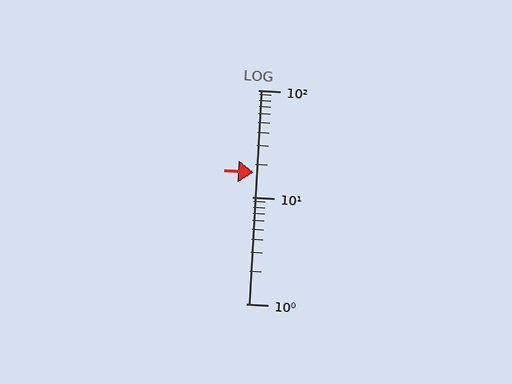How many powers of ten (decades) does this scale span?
The scale spans 2 decades, from 1 to 100.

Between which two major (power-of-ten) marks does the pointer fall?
The pointer is between 10 and 100.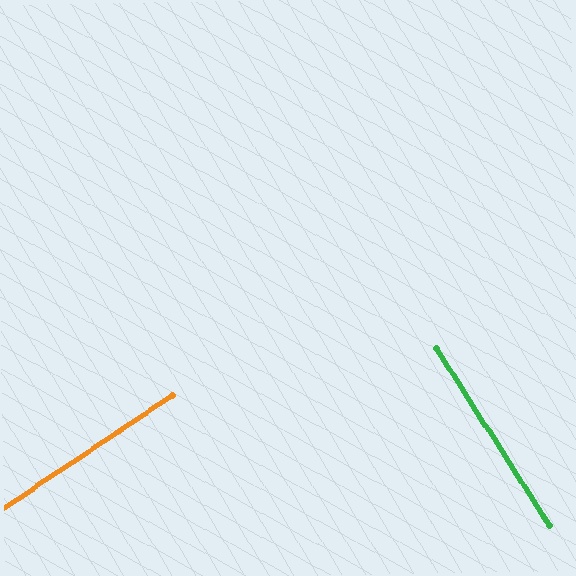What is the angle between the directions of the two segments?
Approximately 89 degrees.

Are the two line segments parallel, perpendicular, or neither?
Perpendicular — they meet at approximately 89°.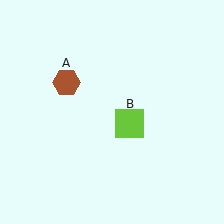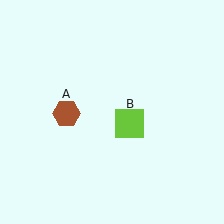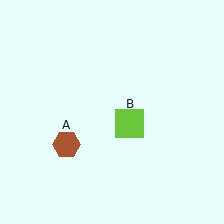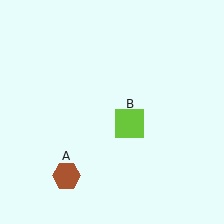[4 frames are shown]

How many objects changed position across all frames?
1 object changed position: brown hexagon (object A).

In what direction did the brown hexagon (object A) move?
The brown hexagon (object A) moved down.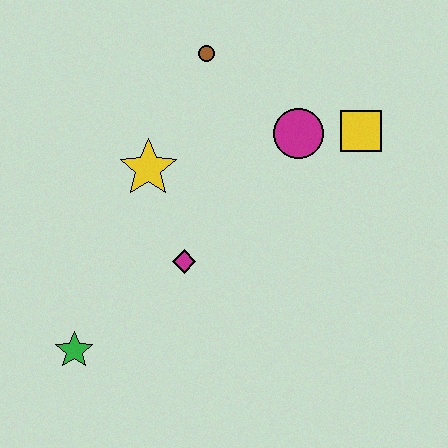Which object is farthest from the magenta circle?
The green star is farthest from the magenta circle.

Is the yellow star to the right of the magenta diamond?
No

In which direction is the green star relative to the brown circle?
The green star is below the brown circle.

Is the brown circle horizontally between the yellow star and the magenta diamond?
No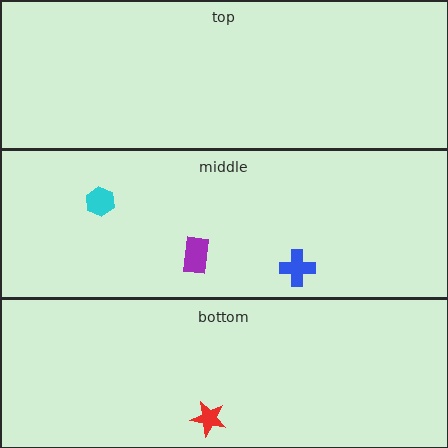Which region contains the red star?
The bottom region.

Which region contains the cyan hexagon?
The middle region.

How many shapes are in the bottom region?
1.